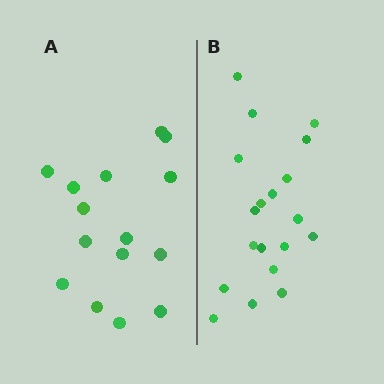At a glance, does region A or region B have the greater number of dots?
Region B (the right region) has more dots.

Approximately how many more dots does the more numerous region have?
Region B has about 4 more dots than region A.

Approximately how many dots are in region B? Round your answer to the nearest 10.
About 20 dots. (The exact count is 19, which rounds to 20.)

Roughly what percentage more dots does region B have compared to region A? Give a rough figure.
About 25% more.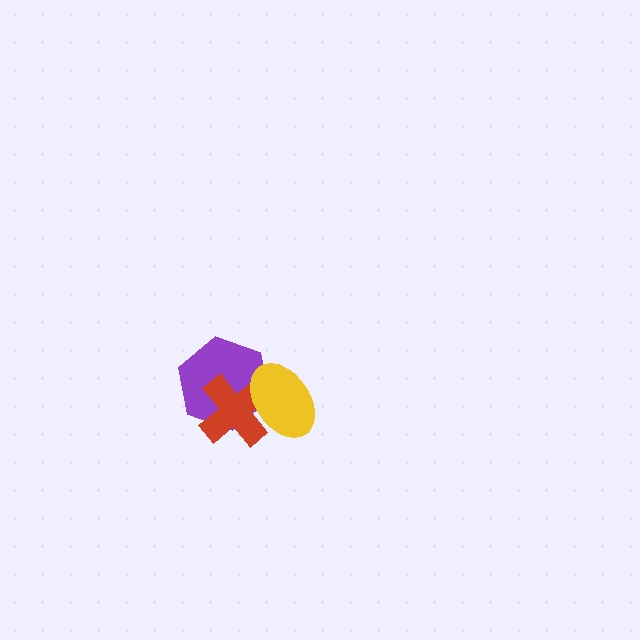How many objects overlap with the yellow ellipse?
2 objects overlap with the yellow ellipse.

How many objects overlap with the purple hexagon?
2 objects overlap with the purple hexagon.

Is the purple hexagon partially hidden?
Yes, it is partially covered by another shape.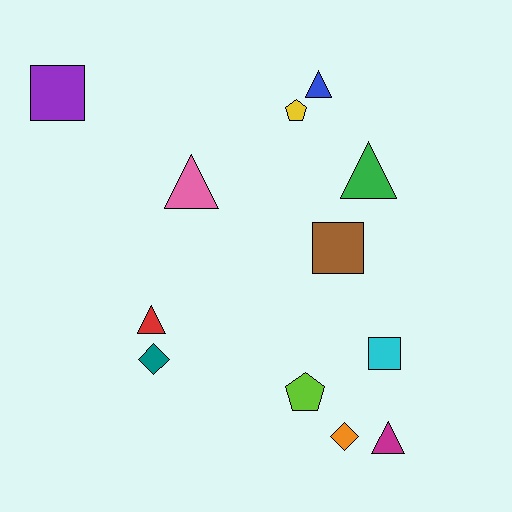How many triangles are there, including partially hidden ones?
There are 5 triangles.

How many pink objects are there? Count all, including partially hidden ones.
There is 1 pink object.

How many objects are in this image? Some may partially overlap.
There are 12 objects.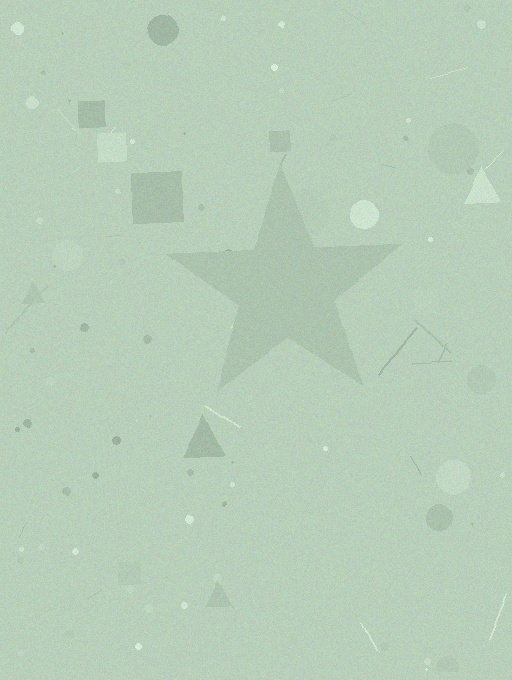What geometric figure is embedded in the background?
A star is embedded in the background.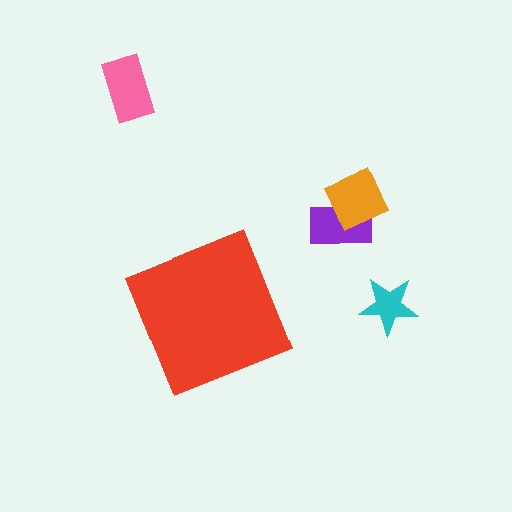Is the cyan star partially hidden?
No, the cyan star is fully visible.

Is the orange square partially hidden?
No, the orange square is fully visible.